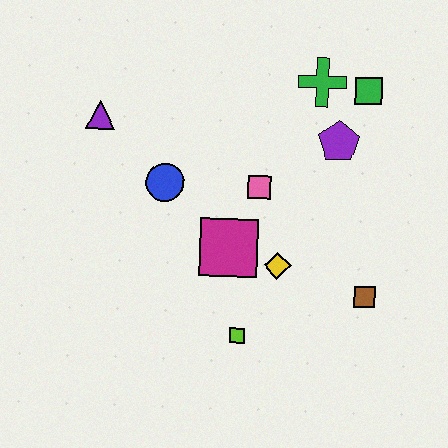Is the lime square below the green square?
Yes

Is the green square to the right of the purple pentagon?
Yes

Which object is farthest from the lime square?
The green square is farthest from the lime square.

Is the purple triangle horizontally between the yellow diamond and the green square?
No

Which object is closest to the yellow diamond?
The magenta square is closest to the yellow diamond.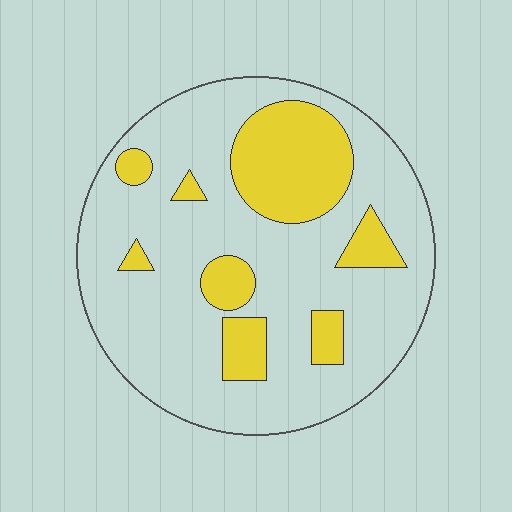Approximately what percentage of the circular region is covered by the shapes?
Approximately 25%.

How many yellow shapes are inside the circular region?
8.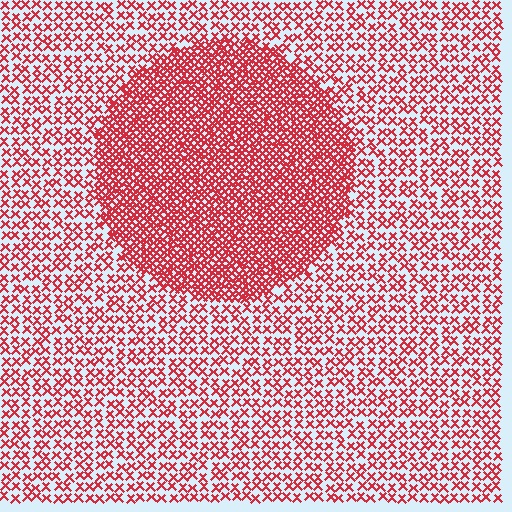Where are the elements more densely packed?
The elements are more densely packed inside the circle boundary.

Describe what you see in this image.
The image contains small red elements arranged at two different densities. A circle-shaped region is visible where the elements are more densely packed than the surrounding area.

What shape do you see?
I see a circle.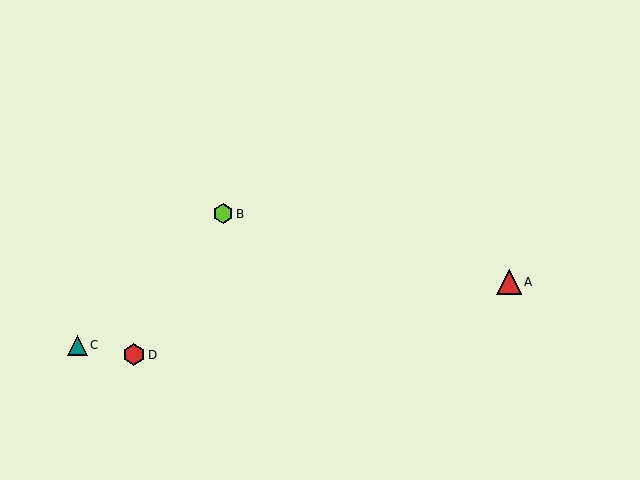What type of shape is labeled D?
Shape D is a red hexagon.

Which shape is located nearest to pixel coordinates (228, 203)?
The lime hexagon (labeled B) at (223, 214) is nearest to that location.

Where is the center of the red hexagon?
The center of the red hexagon is at (134, 355).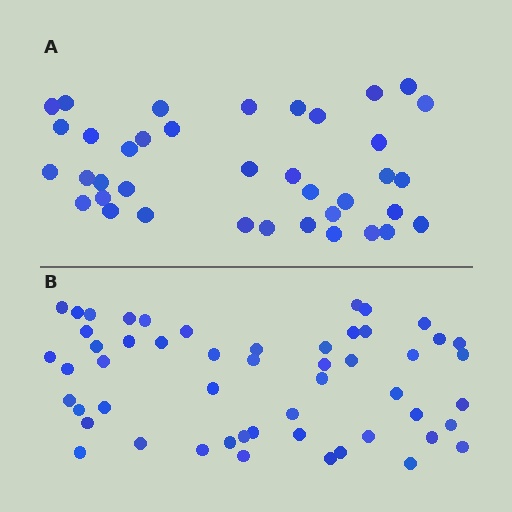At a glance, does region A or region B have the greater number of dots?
Region B (the bottom region) has more dots.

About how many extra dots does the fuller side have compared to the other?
Region B has approximately 15 more dots than region A.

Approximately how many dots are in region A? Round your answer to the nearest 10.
About 40 dots. (The exact count is 38, which rounds to 40.)